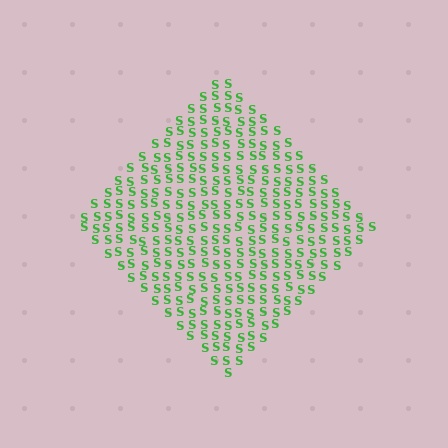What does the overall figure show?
The overall figure shows a diamond.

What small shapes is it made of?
It is made of small letter S's.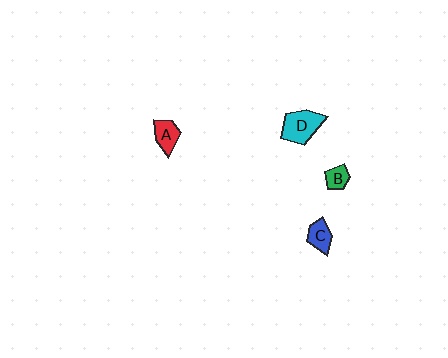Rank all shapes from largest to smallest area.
From largest to smallest: D (cyan), A (red), C (blue), B (green).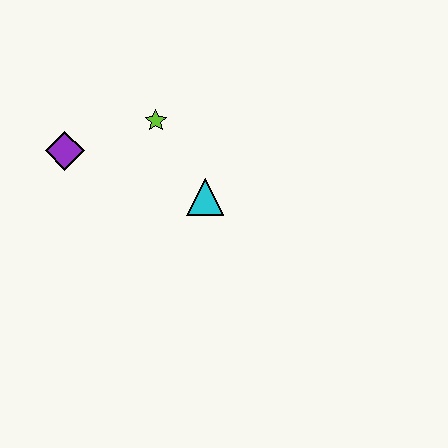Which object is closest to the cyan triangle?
The lime star is closest to the cyan triangle.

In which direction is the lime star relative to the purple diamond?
The lime star is to the right of the purple diamond.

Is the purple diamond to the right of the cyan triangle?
No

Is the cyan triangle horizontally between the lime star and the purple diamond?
No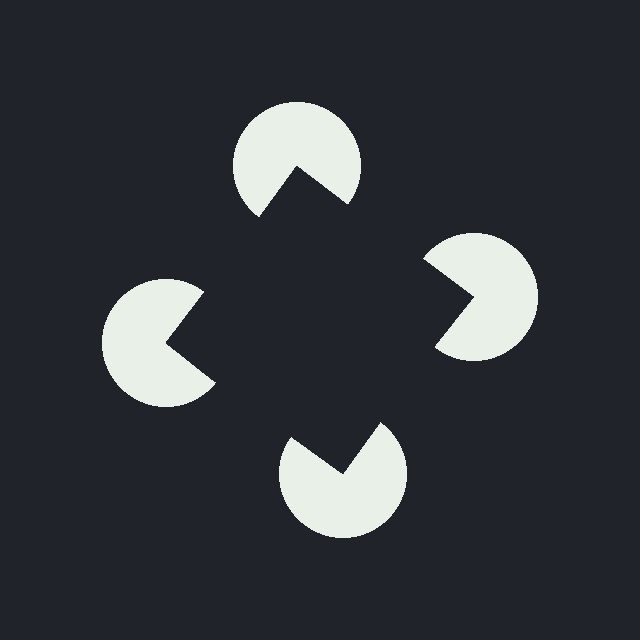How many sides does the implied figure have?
4 sides.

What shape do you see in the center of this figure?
An illusory square — its edges are inferred from the aligned wedge cuts in the pac-man discs, not physically drawn.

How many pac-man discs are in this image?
There are 4 — one at each vertex of the illusory square.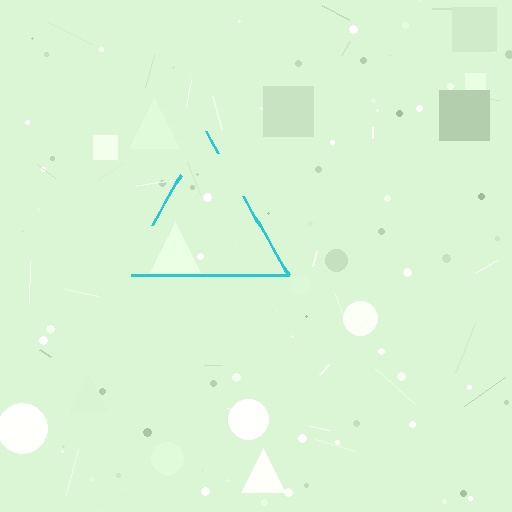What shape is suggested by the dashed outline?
The dashed outline suggests a triangle.